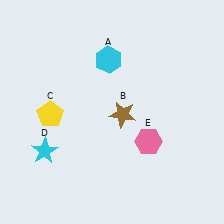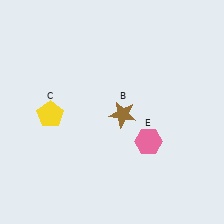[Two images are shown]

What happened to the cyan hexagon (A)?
The cyan hexagon (A) was removed in Image 2. It was in the top-left area of Image 1.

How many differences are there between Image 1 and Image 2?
There are 2 differences between the two images.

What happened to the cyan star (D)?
The cyan star (D) was removed in Image 2. It was in the bottom-left area of Image 1.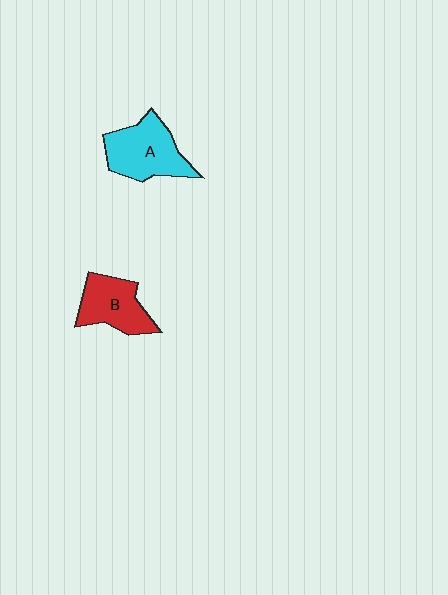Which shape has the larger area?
Shape A (cyan).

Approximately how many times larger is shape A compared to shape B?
Approximately 1.2 times.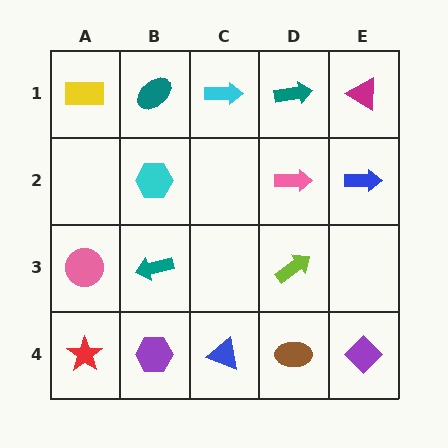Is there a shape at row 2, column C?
No, that cell is empty.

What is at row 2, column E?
A blue arrow.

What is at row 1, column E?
A magenta triangle.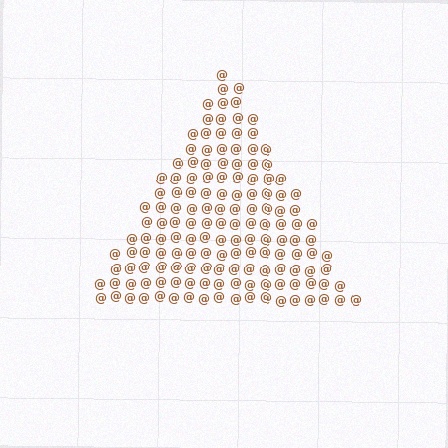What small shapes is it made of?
It is made of small at signs.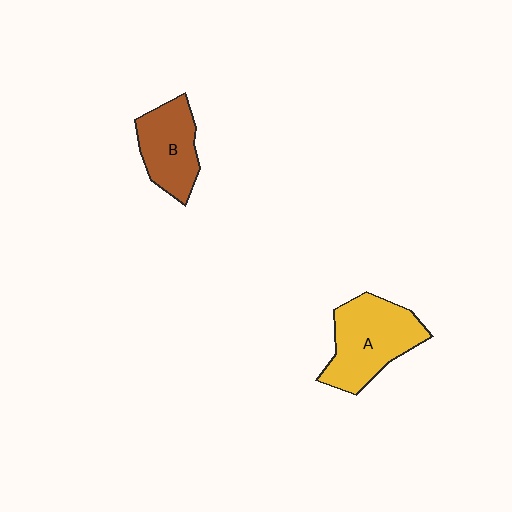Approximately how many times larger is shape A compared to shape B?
Approximately 1.4 times.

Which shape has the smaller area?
Shape B (brown).